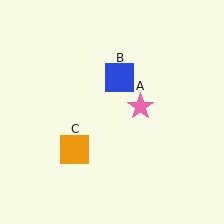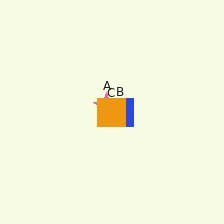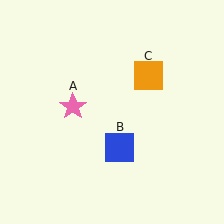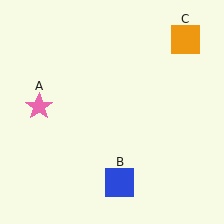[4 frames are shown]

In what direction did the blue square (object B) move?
The blue square (object B) moved down.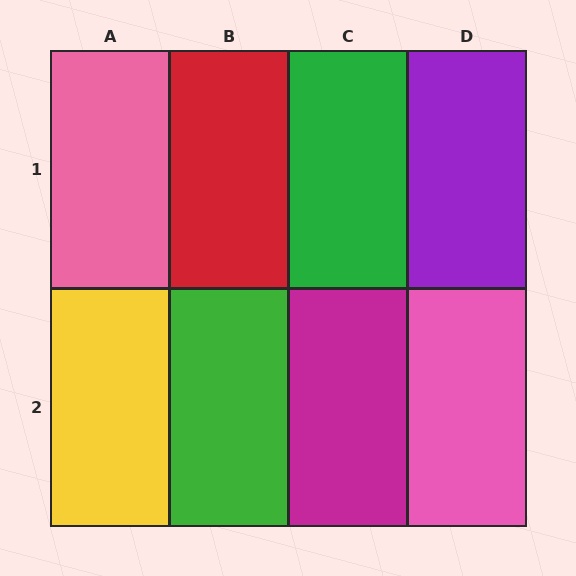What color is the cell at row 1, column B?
Red.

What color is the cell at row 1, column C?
Green.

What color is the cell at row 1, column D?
Purple.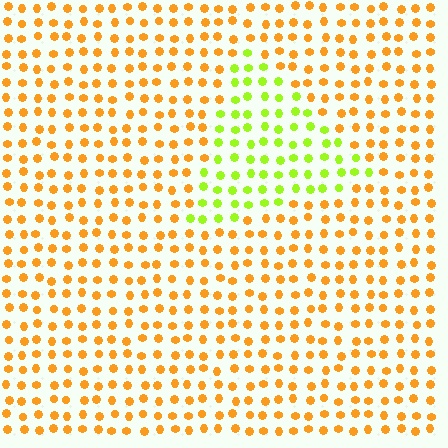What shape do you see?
I see a triangle.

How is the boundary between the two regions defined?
The boundary is defined purely by a slight shift in hue (about 52 degrees). Spacing, size, and orientation are identical on both sides.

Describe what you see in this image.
The image is filled with small orange elements in a uniform arrangement. A triangle-shaped region is visible where the elements are tinted to a slightly different hue, forming a subtle color boundary.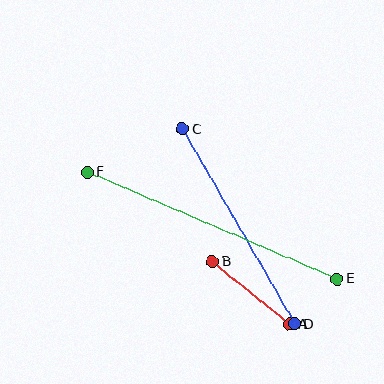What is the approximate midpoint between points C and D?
The midpoint is at approximately (238, 227) pixels.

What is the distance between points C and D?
The distance is approximately 225 pixels.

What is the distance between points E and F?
The distance is approximately 271 pixels.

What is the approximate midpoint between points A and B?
The midpoint is at approximately (251, 293) pixels.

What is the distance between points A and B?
The distance is approximately 99 pixels.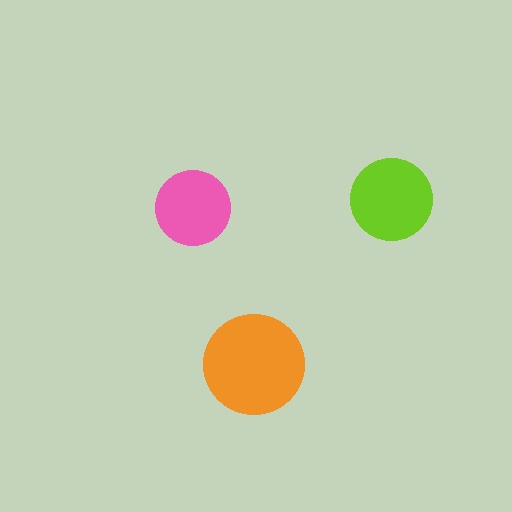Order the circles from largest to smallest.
the orange one, the lime one, the pink one.